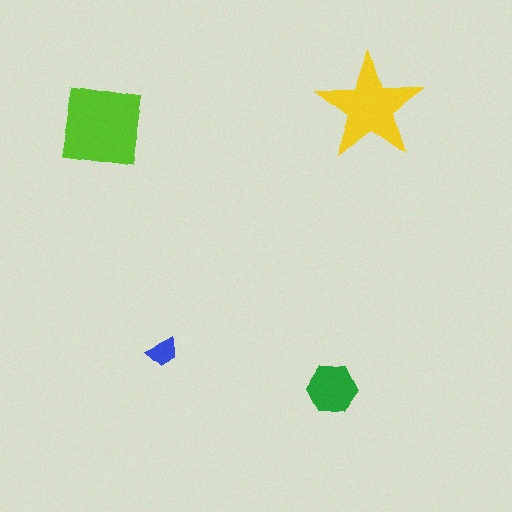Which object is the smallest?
The blue trapezoid.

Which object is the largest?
The lime square.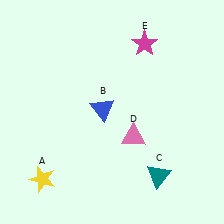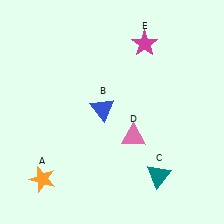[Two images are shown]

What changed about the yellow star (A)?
In Image 1, A is yellow. In Image 2, it changed to orange.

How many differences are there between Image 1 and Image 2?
There is 1 difference between the two images.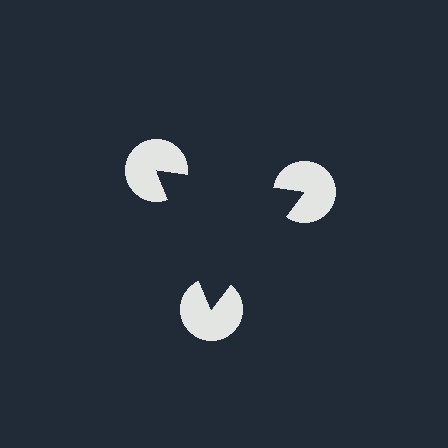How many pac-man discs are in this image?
There are 3 — one at each vertex of the illusory triangle.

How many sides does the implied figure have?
3 sides.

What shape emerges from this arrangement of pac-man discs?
An illusory triangle — its edges are inferred from the aligned wedge cuts in the pac-man discs, not physically drawn.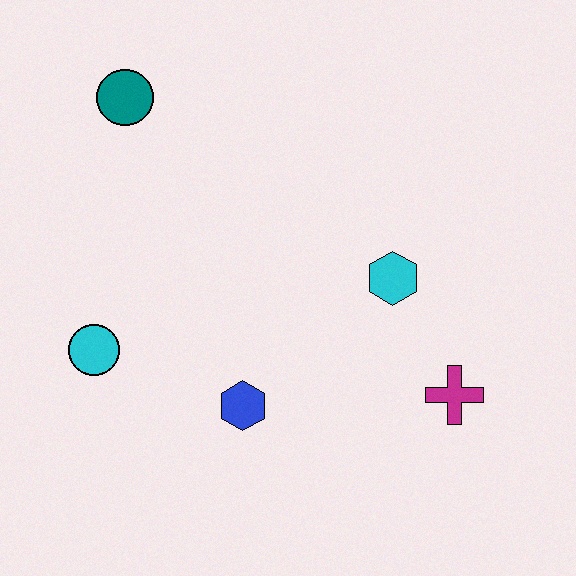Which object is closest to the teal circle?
The cyan circle is closest to the teal circle.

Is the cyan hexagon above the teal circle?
No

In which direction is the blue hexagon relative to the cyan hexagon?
The blue hexagon is to the left of the cyan hexagon.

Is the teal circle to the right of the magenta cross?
No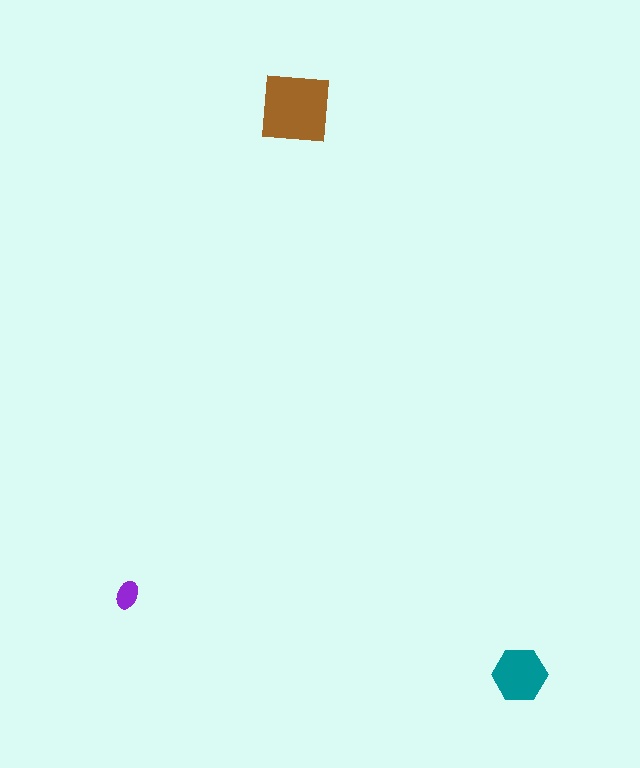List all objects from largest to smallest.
The brown square, the teal hexagon, the purple ellipse.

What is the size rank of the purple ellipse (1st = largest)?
3rd.